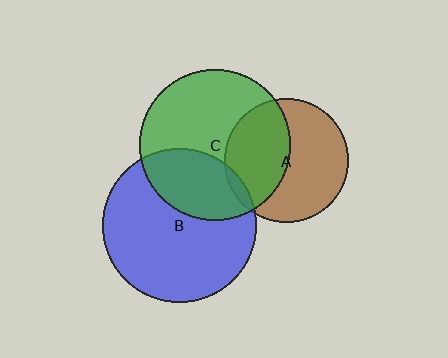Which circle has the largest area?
Circle B (blue).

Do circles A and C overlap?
Yes.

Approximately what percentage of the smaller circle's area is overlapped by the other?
Approximately 45%.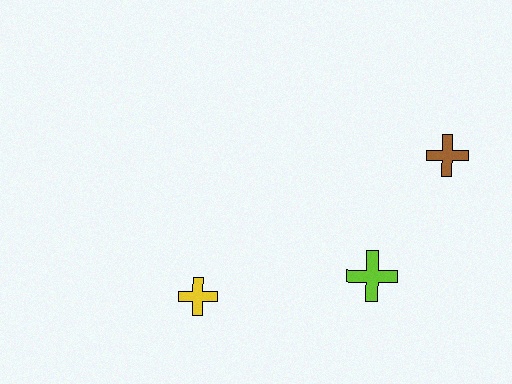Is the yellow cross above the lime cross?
No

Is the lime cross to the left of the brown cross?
Yes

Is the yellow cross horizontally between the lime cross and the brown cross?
No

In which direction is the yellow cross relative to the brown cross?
The yellow cross is to the left of the brown cross.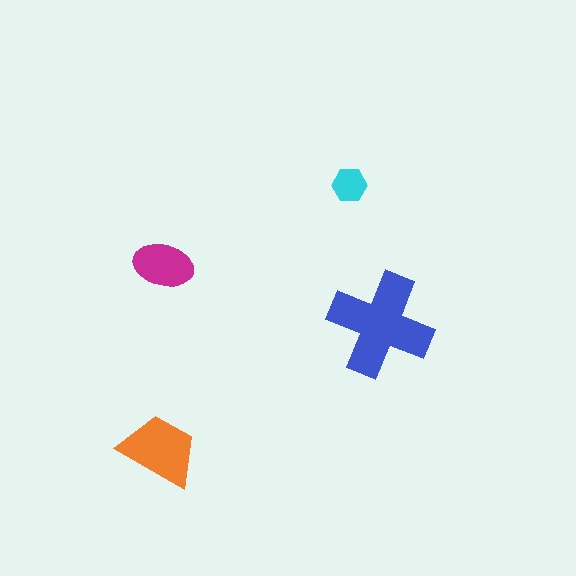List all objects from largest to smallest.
The blue cross, the orange trapezoid, the magenta ellipse, the cyan hexagon.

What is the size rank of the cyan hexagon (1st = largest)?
4th.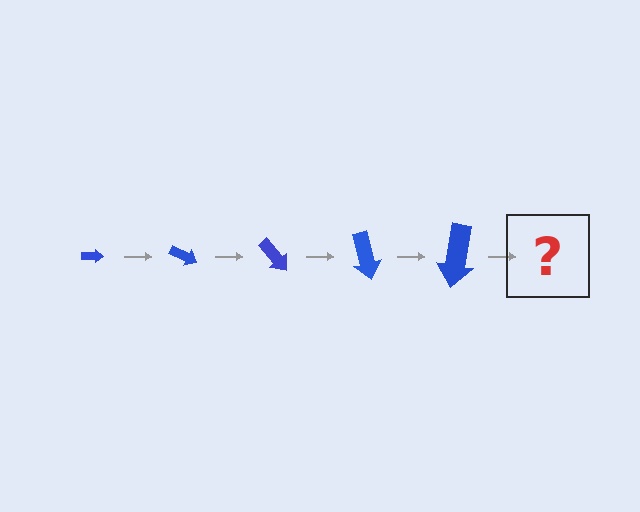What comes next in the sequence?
The next element should be an arrow, larger than the previous one and rotated 125 degrees from the start.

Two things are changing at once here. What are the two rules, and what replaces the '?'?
The two rules are that the arrow grows larger each step and it rotates 25 degrees each step. The '?' should be an arrow, larger than the previous one and rotated 125 degrees from the start.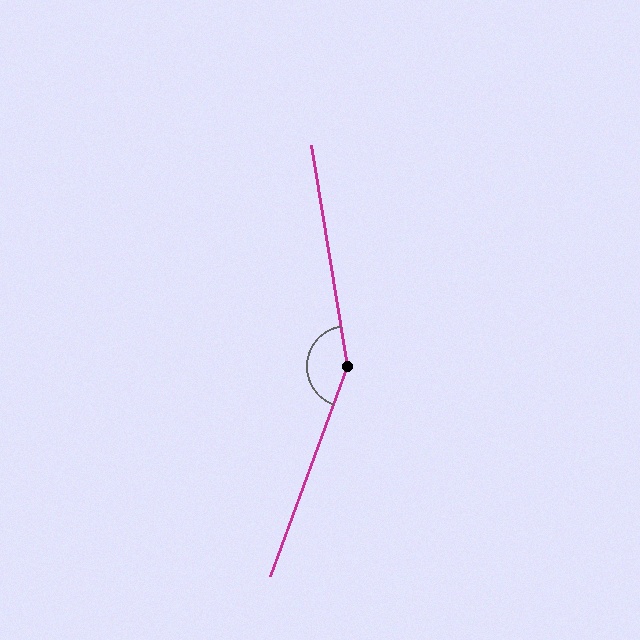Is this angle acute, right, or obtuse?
It is obtuse.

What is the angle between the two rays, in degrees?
Approximately 151 degrees.